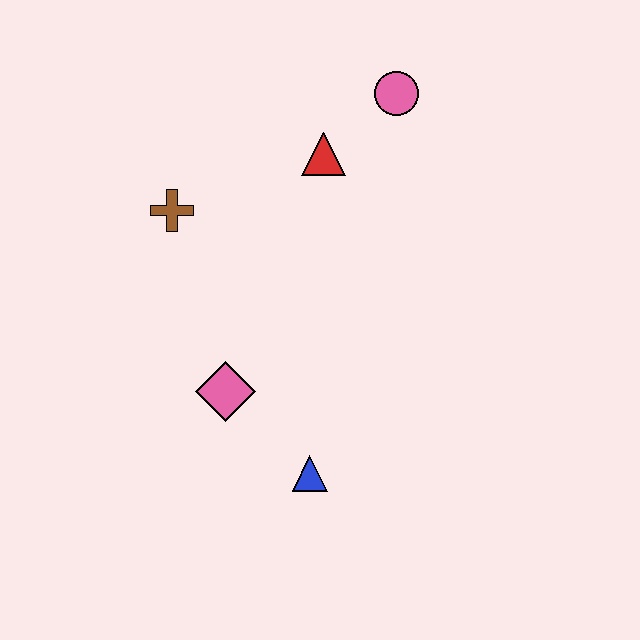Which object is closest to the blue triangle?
The pink diamond is closest to the blue triangle.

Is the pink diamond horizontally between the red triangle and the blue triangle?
No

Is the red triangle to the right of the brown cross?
Yes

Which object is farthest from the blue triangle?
The pink circle is farthest from the blue triangle.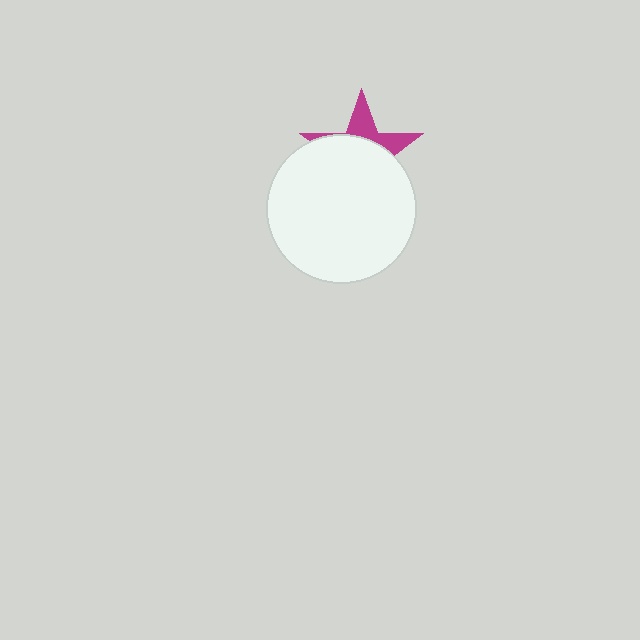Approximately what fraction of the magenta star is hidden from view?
Roughly 68% of the magenta star is hidden behind the white circle.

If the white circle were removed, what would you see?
You would see the complete magenta star.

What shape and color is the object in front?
The object in front is a white circle.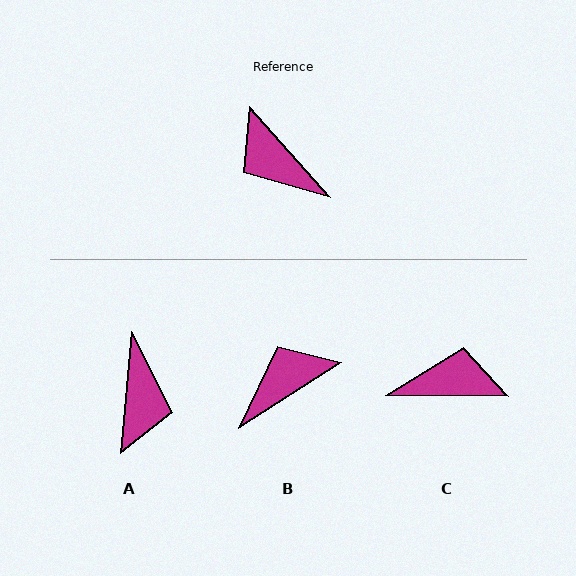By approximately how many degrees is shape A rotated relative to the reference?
Approximately 133 degrees counter-clockwise.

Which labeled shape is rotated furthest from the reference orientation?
A, about 133 degrees away.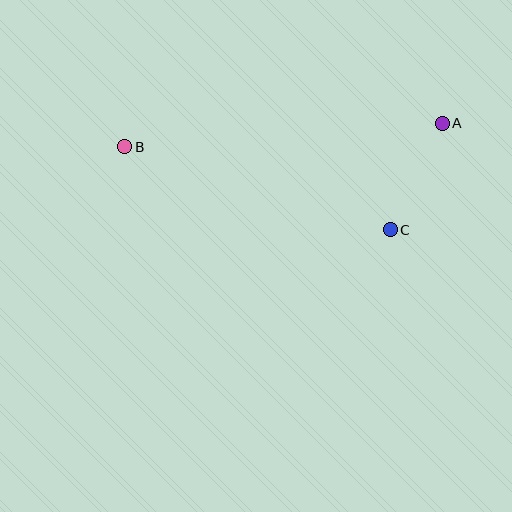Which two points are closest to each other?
Points A and C are closest to each other.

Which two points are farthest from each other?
Points A and B are farthest from each other.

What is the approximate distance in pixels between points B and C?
The distance between B and C is approximately 278 pixels.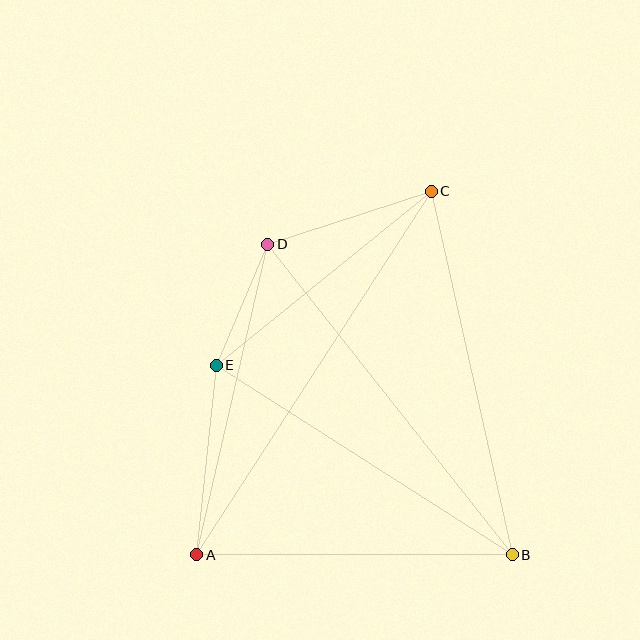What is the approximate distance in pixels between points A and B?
The distance between A and B is approximately 315 pixels.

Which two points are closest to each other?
Points D and E are closest to each other.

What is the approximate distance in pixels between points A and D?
The distance between A and D is approximately 319 pixels.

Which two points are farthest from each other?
Points A and C are farthest from each other.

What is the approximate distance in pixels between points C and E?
The distance between C and E is approximately 277 pixels.